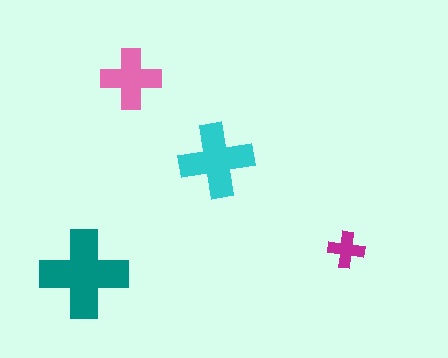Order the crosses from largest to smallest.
the teal one, the cyan one, the pink one, the magenta one.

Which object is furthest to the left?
The teal cross is leftmost.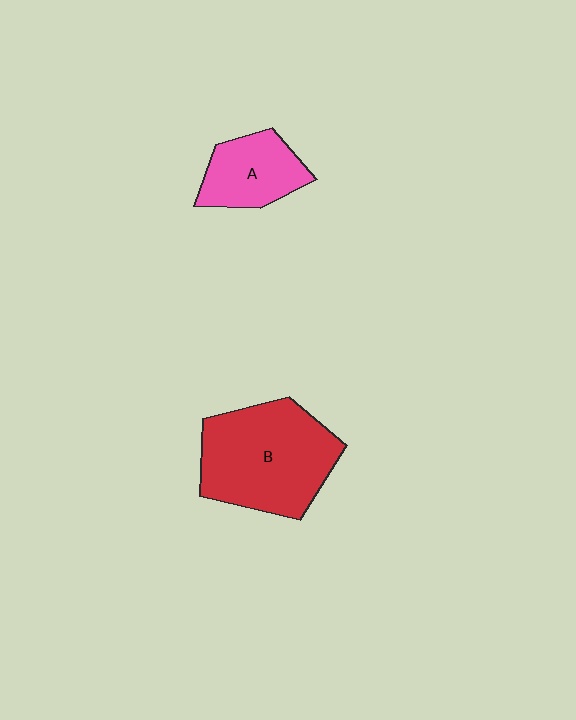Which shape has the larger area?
Shape B (red).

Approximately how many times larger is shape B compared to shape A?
Approximately 2.0 times.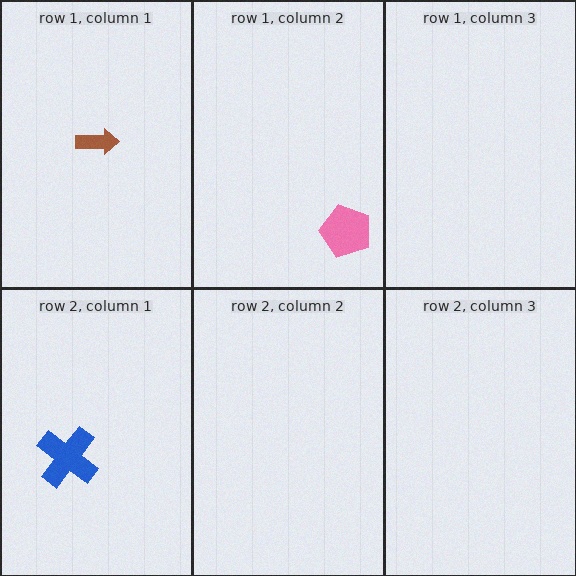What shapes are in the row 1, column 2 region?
The pink pentagon.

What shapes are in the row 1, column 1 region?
The brown arrow.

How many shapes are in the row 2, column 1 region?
1.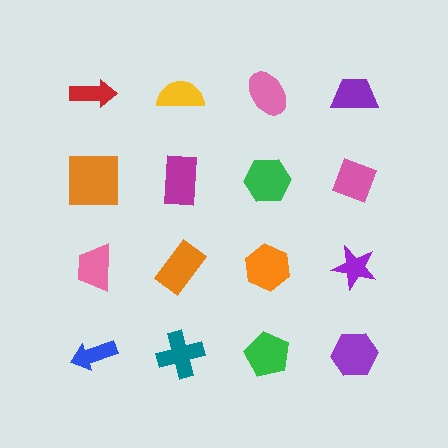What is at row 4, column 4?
A purple hexagon.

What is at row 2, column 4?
A pink diamond.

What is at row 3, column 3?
An orange hexagon.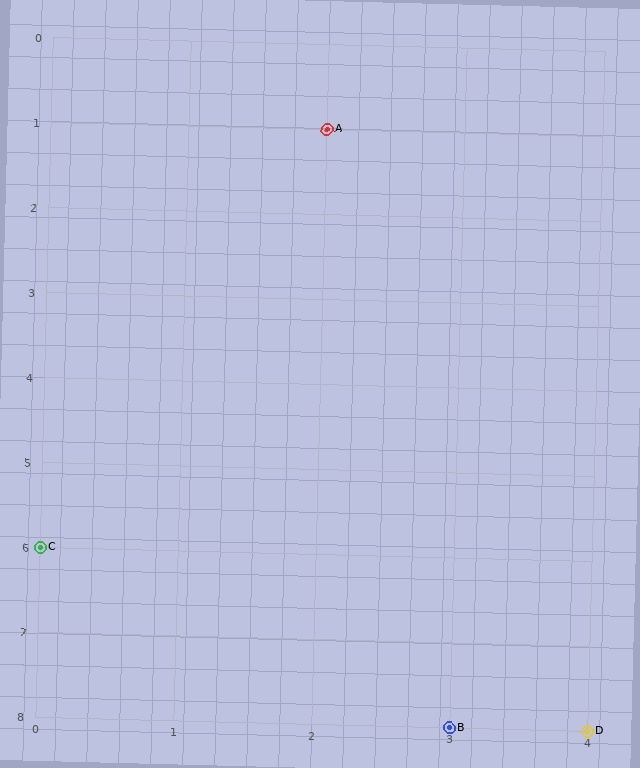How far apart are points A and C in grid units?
Points A and C are 2 columns and 5 rows apart (about 5.4 grid units diagonally).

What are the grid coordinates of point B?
Point B is at grid coordinates (3, 8).